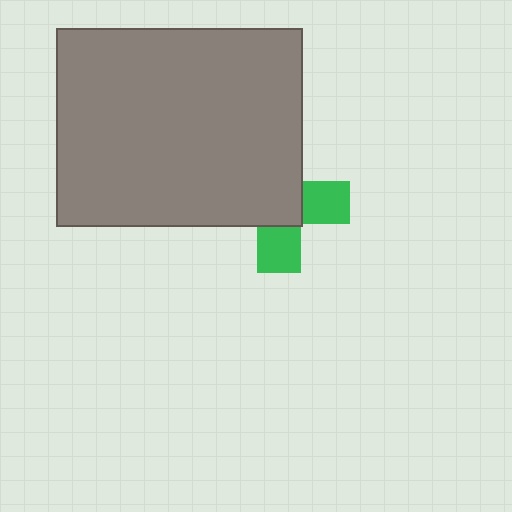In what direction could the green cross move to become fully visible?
The green cross could move toward the lower-right. That would shift it out from behind the gray rectangle entirely.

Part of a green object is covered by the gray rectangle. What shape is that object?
It is a cross.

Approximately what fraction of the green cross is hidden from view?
Roughly 62% of the green cross is hidden behind the gray rectangle.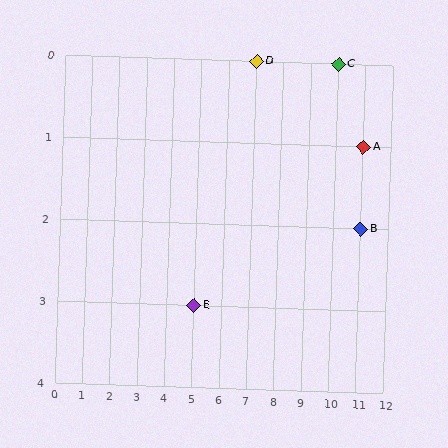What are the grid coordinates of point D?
Point D is at grid coordinates (7, 0).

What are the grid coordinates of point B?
Point B is at grid coordinates (11, 2).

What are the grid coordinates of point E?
Point E is at grid coordinates (5, 3).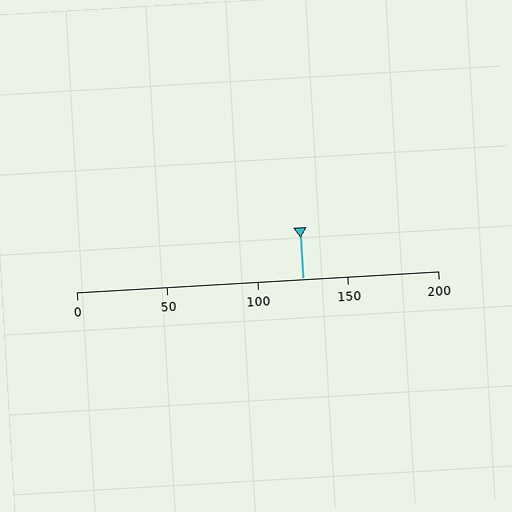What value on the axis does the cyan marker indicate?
The marker indicates approximately 125.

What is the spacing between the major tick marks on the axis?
The major ticks are spaced 50 apart.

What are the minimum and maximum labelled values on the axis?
The axis runs from 0 to 200.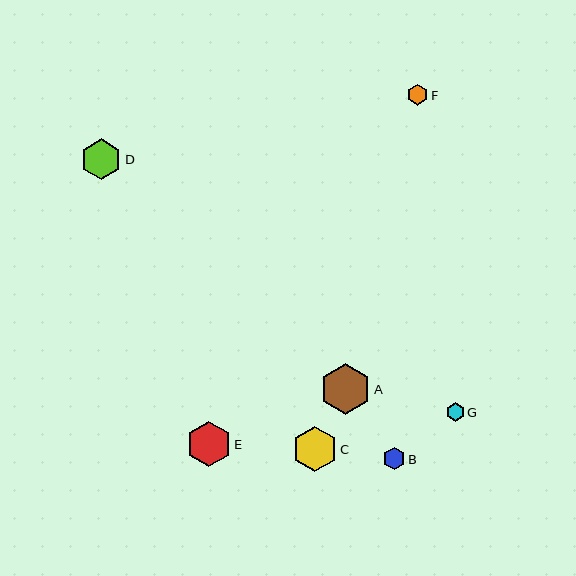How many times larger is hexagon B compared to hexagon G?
Hexagon B is approximately 1.2 times the size of hexagon G.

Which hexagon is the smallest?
Hexagon G is the smallest with a size of approximately 18 pixels.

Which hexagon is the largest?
Hexagon A is the largest with a size of approximately 51 pixels.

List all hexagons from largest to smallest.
From largest to smallest: A, C, E, D, B, F, G.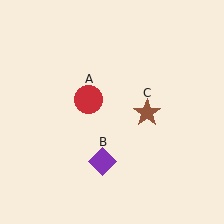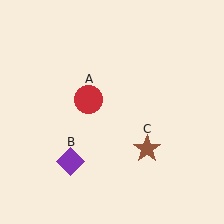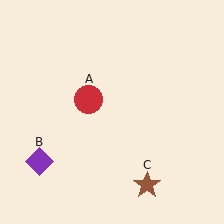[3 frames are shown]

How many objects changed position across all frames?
2 objects changed position: purple diamond (object B), brown star (object C).